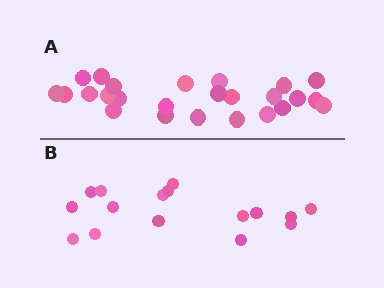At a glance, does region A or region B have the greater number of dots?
Region A (the top region) has more dots.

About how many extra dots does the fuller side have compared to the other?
Region A has roughly 8 or so more dots than region B.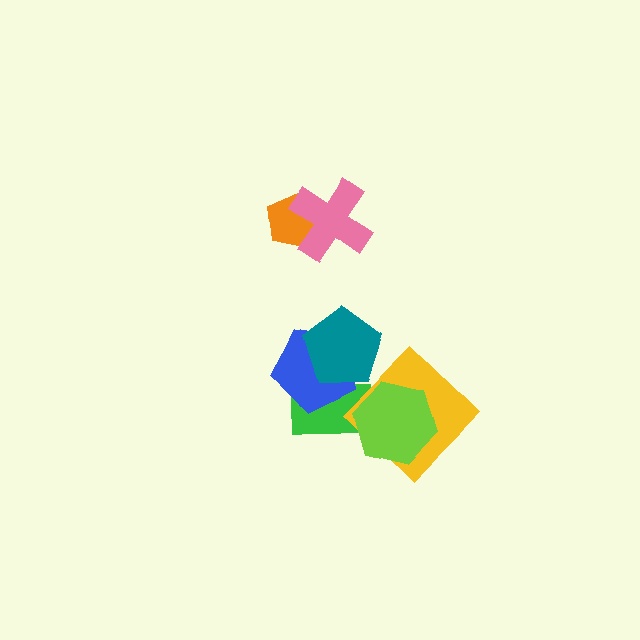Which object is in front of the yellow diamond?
The lime hexagon is in front of the yellow diamond.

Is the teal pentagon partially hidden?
No, no other shape covers it.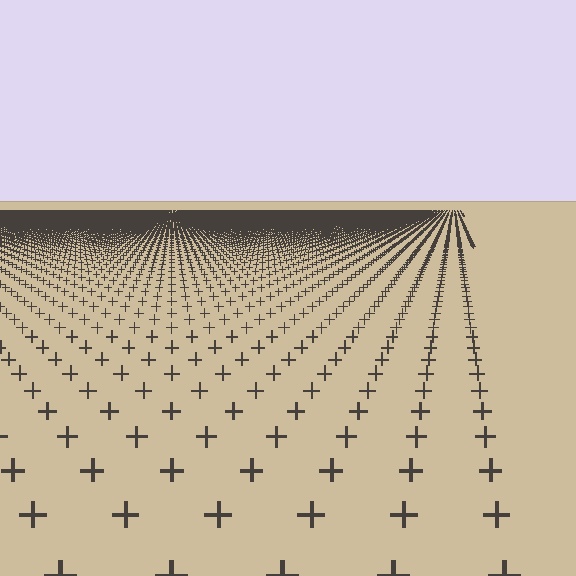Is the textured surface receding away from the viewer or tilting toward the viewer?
The surface is receding away from the viewer. Texture elements get smaller and denser toward the top.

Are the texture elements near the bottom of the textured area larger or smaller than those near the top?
Larger. Near the bottom, elements are closer to the viewer and appear at a bigger on-screen size.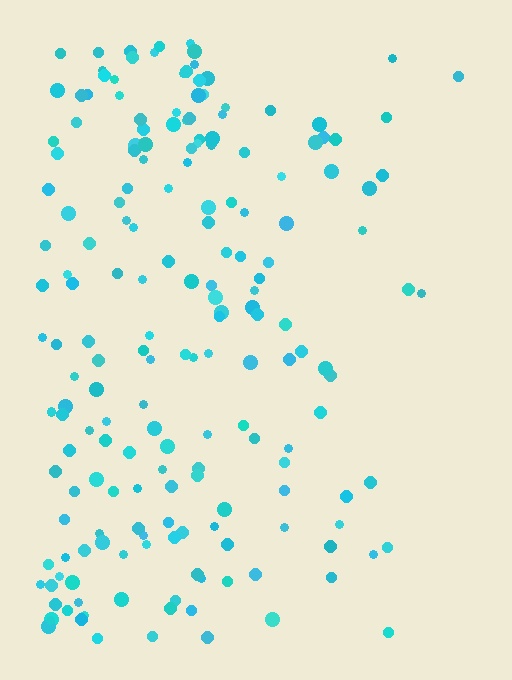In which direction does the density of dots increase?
From right to left, with the left side densest.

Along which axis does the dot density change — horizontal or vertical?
Horizontal.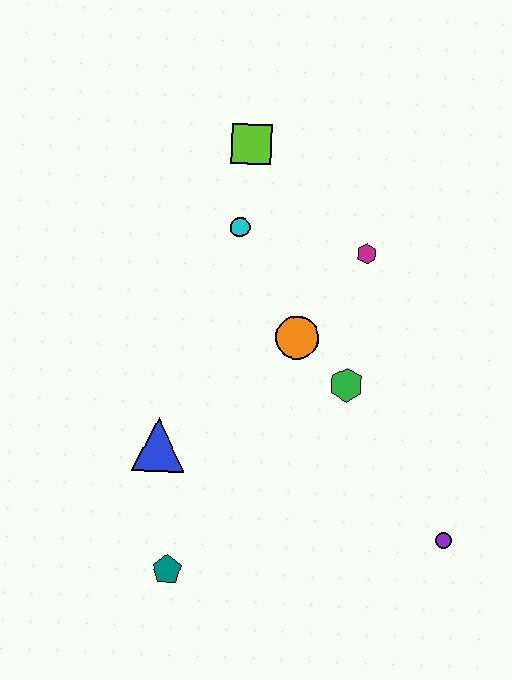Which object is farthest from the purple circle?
The lime square is farthest from the purple circle.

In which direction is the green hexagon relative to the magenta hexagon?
The green hexagon is below the magenta hexagon.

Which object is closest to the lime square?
The cyan circle is closest to the lime square.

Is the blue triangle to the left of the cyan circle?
Yes